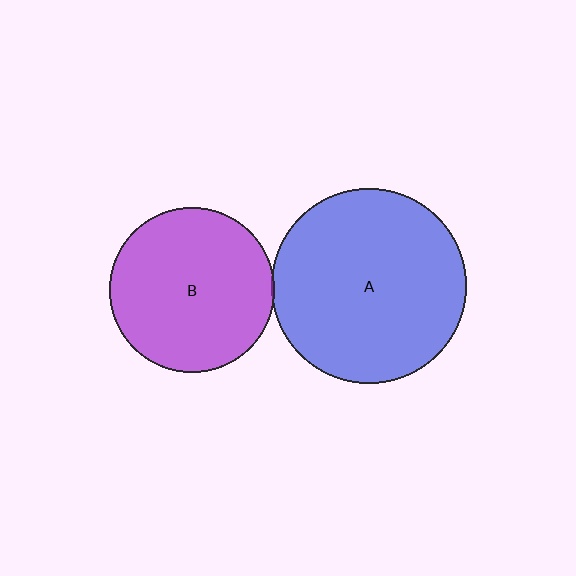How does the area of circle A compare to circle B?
Approximately 1.4 times.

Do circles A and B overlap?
Yes.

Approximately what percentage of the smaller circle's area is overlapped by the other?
Approximately 5%.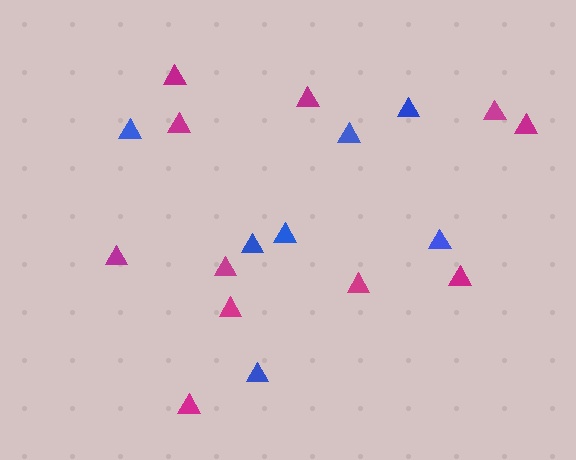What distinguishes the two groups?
There are 2 groups: one group of blue triangles (7) and one group of magenta triangles (11).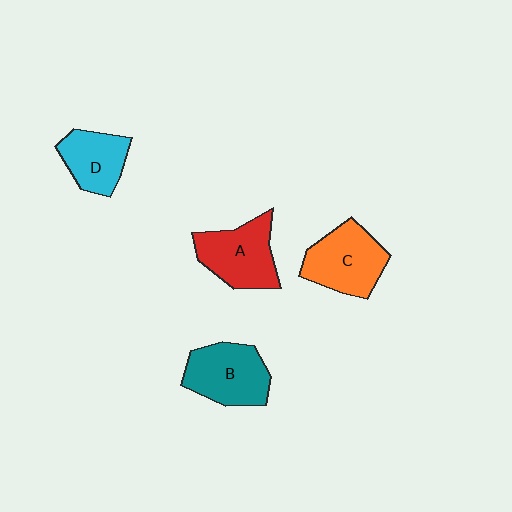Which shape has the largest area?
Shape C (orange).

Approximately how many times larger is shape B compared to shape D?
Approximately 1.3 times.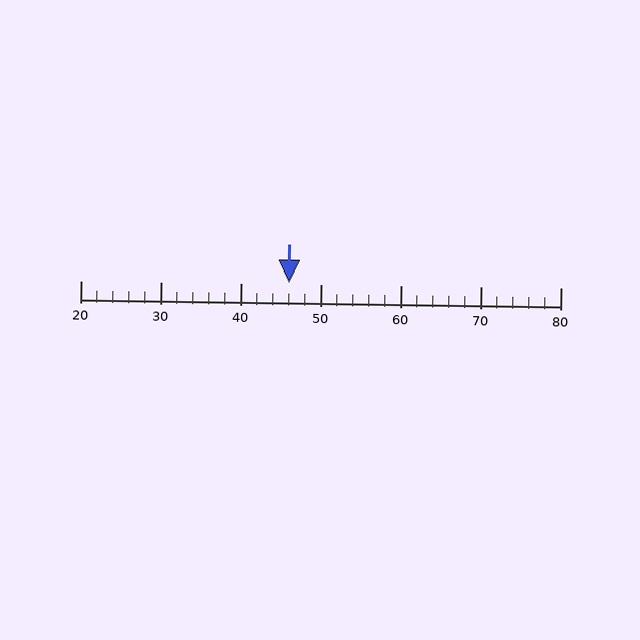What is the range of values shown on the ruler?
The ruler shows values from 20 to 80.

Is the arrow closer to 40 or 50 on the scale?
The arrow is closer to 50.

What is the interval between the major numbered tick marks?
The major tick marks are spaced 10 units apart.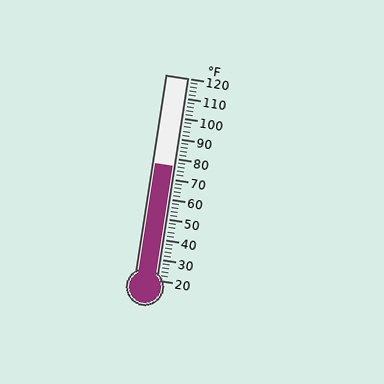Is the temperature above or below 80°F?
The temperature is below 80°F.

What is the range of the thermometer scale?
The thermometer scale ranges from 20°F to 120°F.